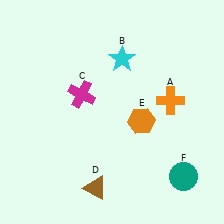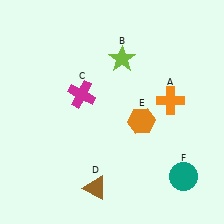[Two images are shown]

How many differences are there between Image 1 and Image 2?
There is 1 difference between the two images.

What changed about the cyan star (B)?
In Image 1, B is cyan. In Image 2, it changed to lime.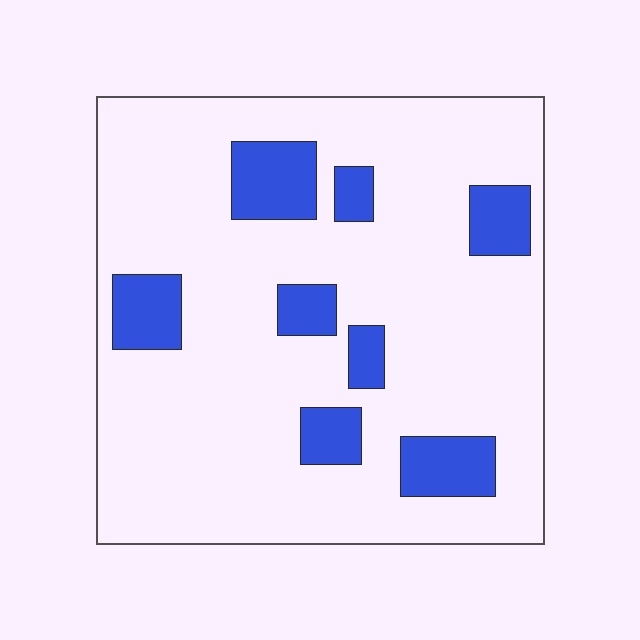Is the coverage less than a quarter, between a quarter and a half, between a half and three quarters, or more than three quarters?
Less than a quarter.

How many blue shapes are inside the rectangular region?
8.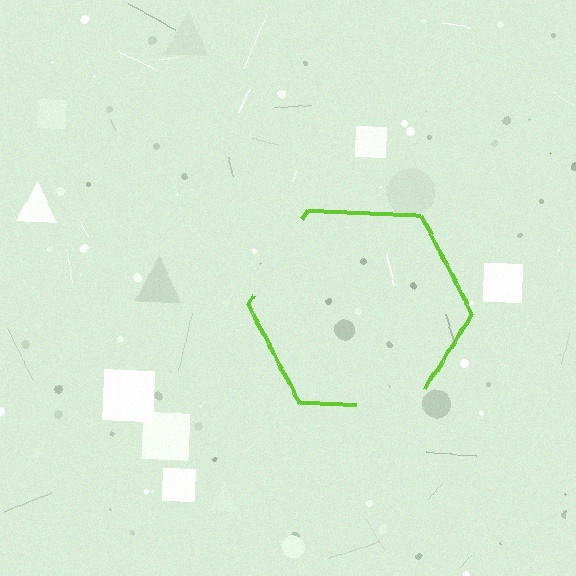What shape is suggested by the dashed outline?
The dashed outline suggests a hexagon.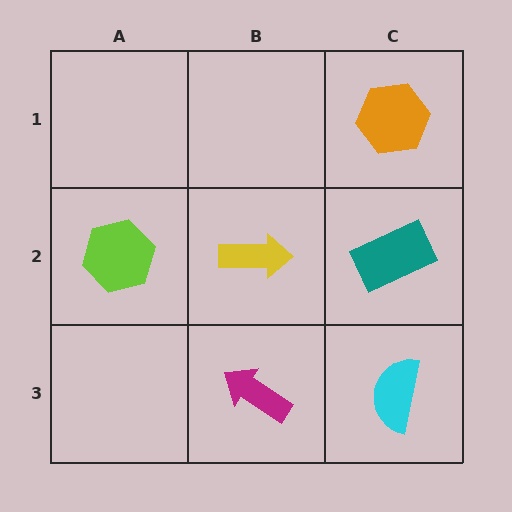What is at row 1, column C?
An orange hexagon.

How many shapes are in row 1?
1 shape.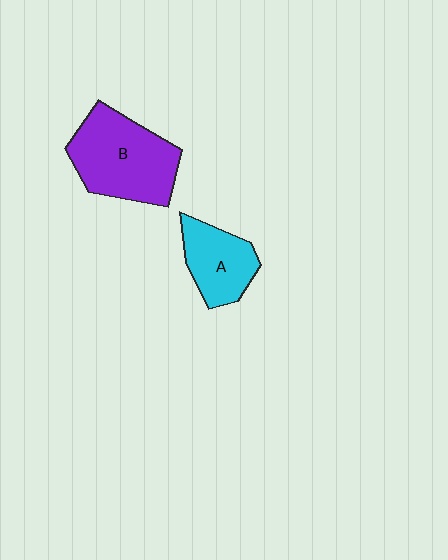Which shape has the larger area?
Shape B (purple).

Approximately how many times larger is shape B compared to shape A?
Approximately 1.6 times.